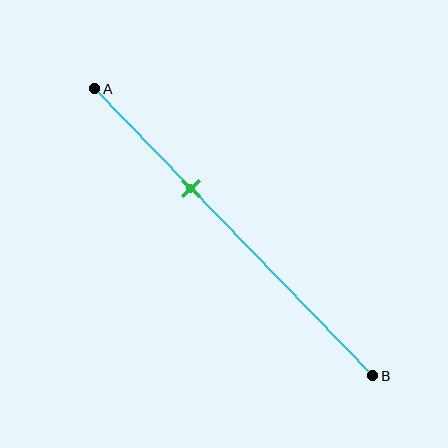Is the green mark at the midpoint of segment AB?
No, the mark is at about 35% from A, not at the 50% midpoint.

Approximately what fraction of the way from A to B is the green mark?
The green mark is approximately 35% of the way from A to B.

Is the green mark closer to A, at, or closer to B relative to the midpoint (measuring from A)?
The green mark is closer to point A than the midpoint of segment AB.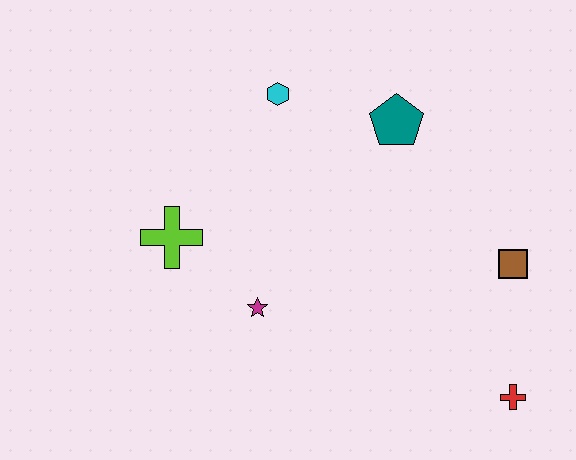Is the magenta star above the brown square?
No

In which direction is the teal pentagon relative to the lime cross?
The teal pentagon is to the right of the lime cross.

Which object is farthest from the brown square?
The lime cross is farthest from the brown square.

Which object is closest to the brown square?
The red cross is closest to the brown square.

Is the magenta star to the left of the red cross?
Yes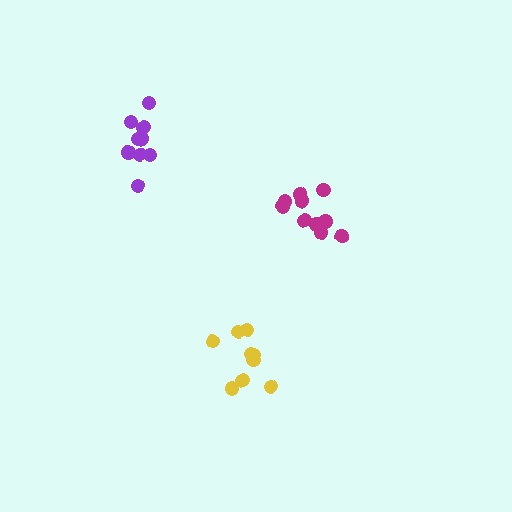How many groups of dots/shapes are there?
There are 3 groups.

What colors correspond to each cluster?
The clusters are colored: purple, magenta, yellow.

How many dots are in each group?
Group 1: 9 dots, Group 2: 10 dots, Group 3: 9 dots (28 total).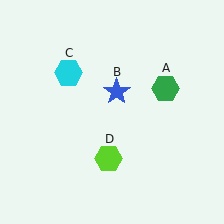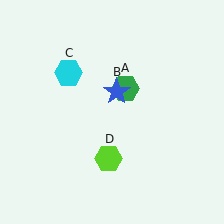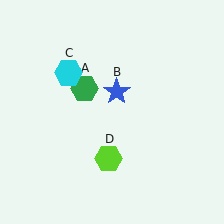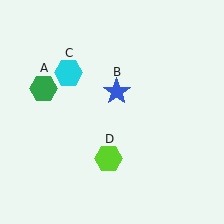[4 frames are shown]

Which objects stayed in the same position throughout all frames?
Blue star (object B) and cyan hexagon (object C) and lime hexagon (object D) remained stationary.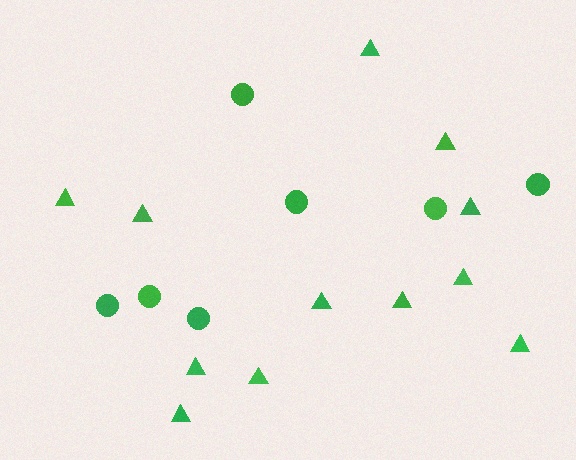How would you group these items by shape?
There are 2 groups: one group of triangles (12) and one group of circles (7).